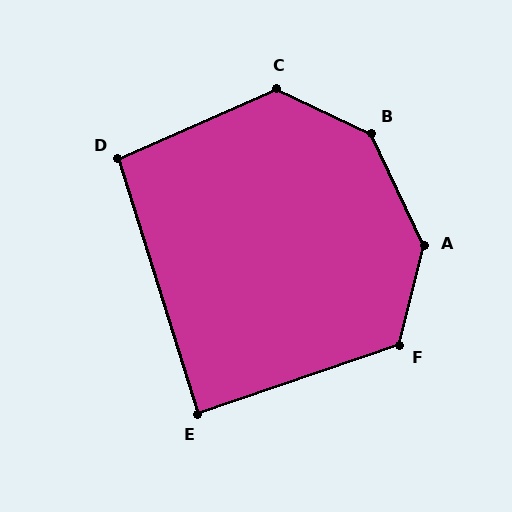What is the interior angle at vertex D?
Approximately 97 degrees (obtuse).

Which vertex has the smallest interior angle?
E, at approximately 89 degrees.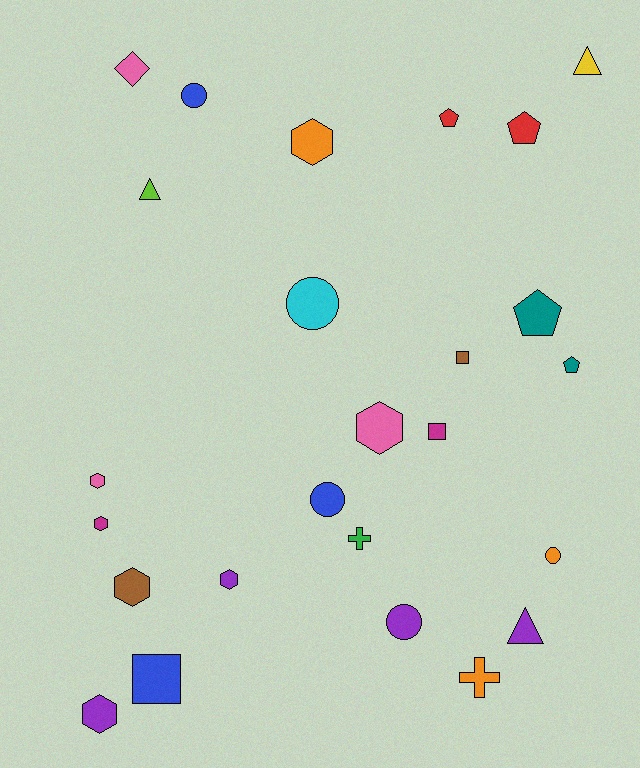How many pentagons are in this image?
There are 4 pentagons.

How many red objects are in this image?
There are 2 red objects.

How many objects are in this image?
There are 25 objects.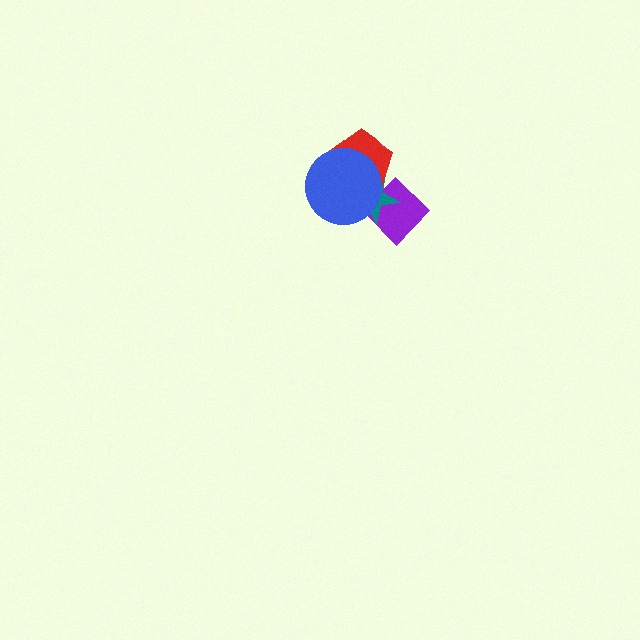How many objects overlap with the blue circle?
3 objects overlap with the blue circle.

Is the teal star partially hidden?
Yes, it is partially covered by another shape.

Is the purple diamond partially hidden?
Yes, it is partially covered by another shape.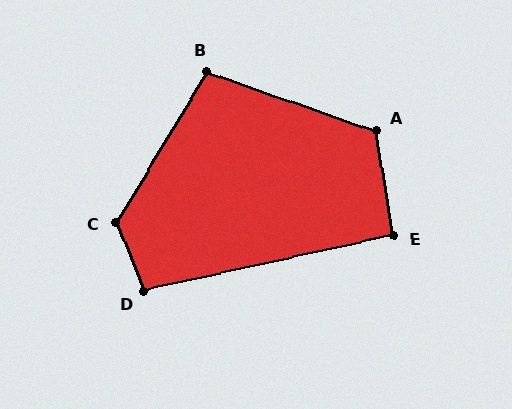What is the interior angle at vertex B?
Approximately 102 degrees (obtuse).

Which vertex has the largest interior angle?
C, at approximately 126 degrees.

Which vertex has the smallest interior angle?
E, at approximately 93 degrees.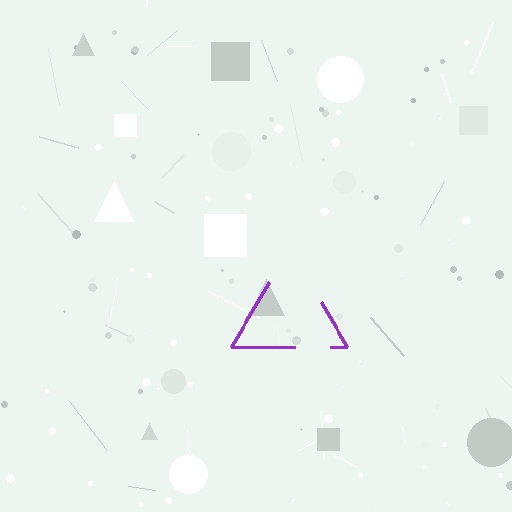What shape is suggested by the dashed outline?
The dashed outline suggests a triangle.